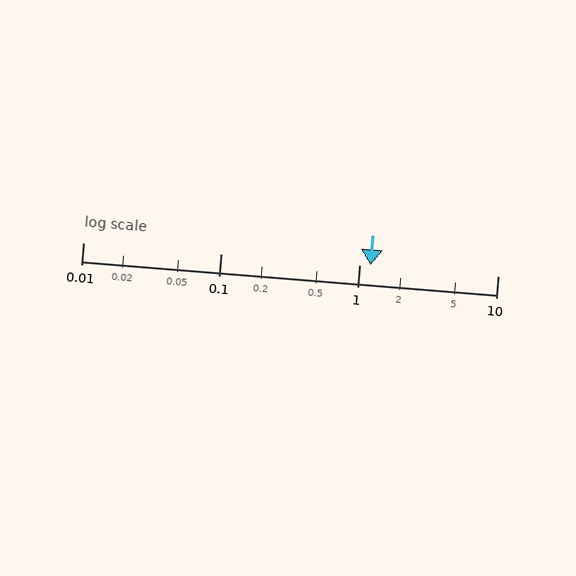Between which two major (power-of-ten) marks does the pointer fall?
The pointer is between 1 and 10.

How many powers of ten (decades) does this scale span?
The scale spans 3 decades, from 0.01 to 10.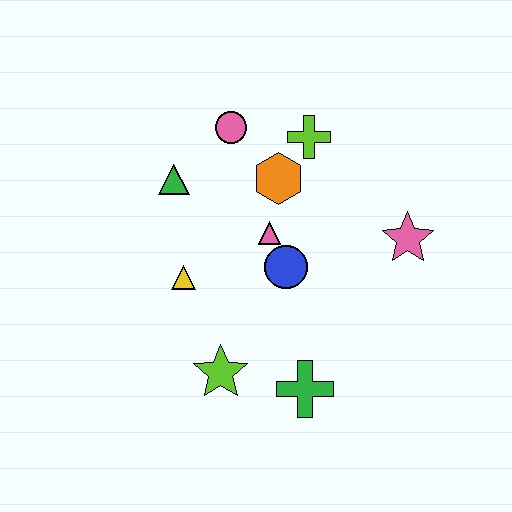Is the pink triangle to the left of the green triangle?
No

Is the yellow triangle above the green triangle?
No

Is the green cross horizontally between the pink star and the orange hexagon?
Yes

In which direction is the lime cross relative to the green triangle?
The lime cross is to the right of the green triangle.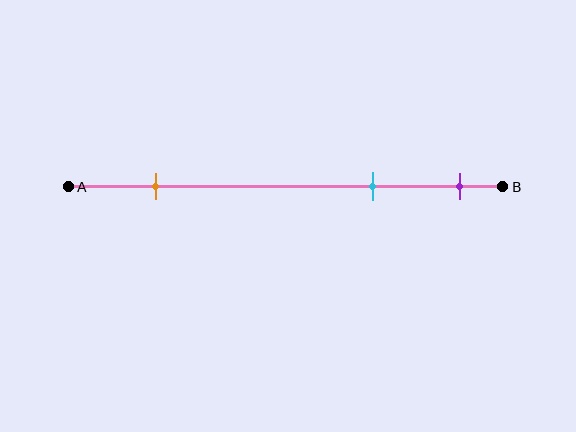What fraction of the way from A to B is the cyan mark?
The cyan mark is approximately 70% (0.7) of the way from A to B.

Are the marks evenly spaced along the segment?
No, the marks are not evenly spaced.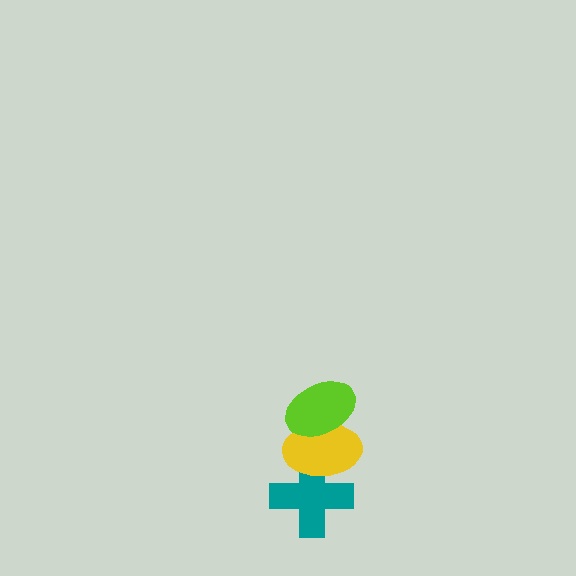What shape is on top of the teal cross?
The yellow ellipse is on top of the teal cross.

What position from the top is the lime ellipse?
The lime ellipse is 1st from the top.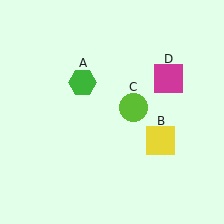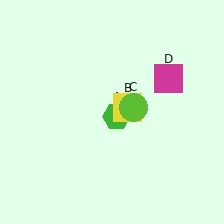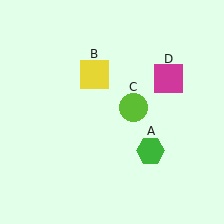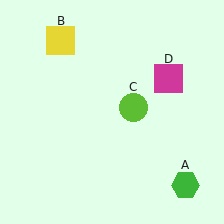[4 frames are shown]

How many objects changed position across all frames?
2 objects changed position: green hexagon (object A), yellow square (object B).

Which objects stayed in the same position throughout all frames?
Lime circle (object C) and magenta square (object D) remained stationary.